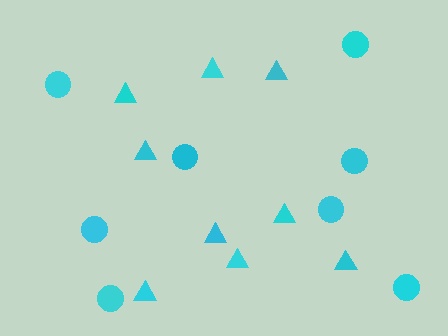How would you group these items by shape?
There are 2 groups: one group of triangles (9) and one group of circles (8).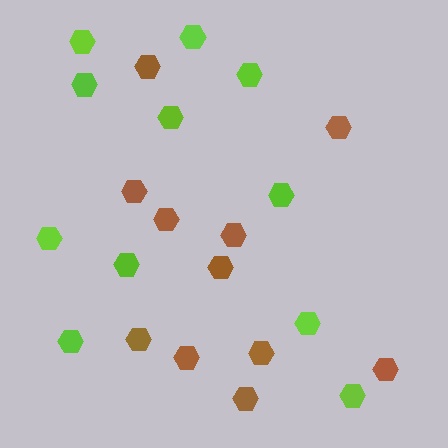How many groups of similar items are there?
There are 2 groups: one group of lime hexagons (11) and one group of brown hexagons (11).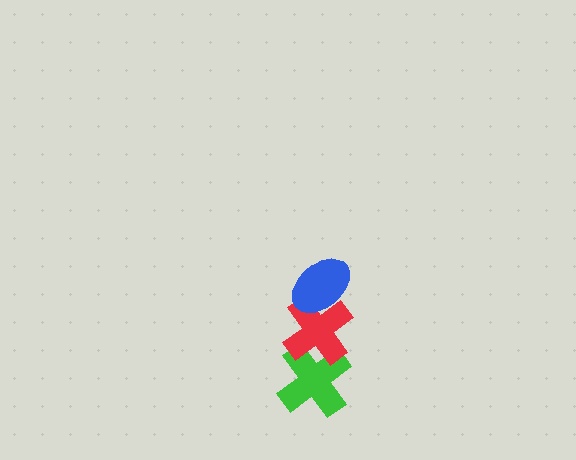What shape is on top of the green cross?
The red cross is on top of the green cross.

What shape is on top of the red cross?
The blue ellipse is on top of the red cross.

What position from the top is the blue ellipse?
The blue ellipse is 1st from the top.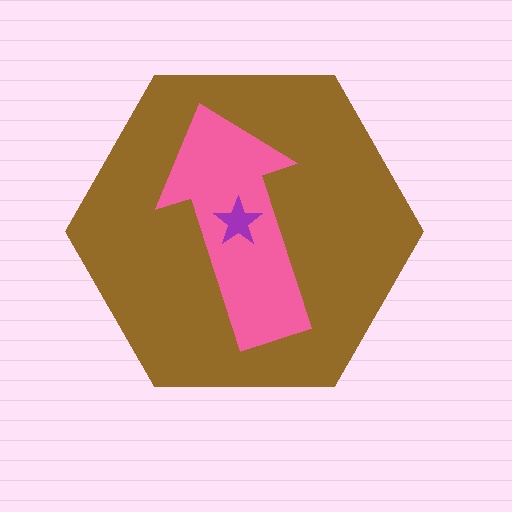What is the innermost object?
The purple star.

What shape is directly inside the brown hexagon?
The pink arrow.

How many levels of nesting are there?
3.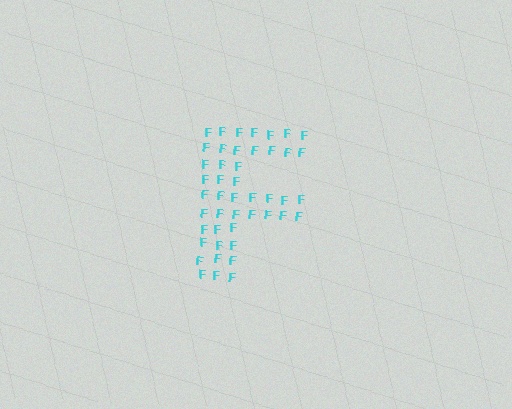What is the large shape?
The large shape is the letter F.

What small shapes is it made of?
It is made of small letter F's.